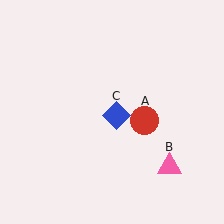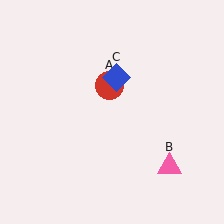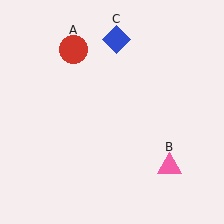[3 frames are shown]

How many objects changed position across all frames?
2 objects changed position: red circle (object A), blue diamond (object C).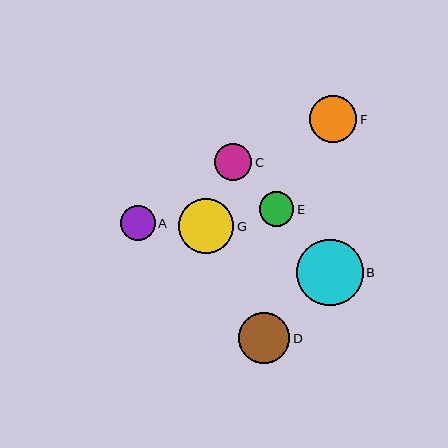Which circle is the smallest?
Circle E is the smallest with a size of approximately 34 pixels.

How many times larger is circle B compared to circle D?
Circle B is approximately 1.3 times the size of circle D.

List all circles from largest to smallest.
From largest to smallest: B, G, D, F, C, A, E.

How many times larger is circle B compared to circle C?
Circle B is approximately 1.8 times the size of circle C.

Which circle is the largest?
Circle B is the largest with a size of approximately 67 pixels.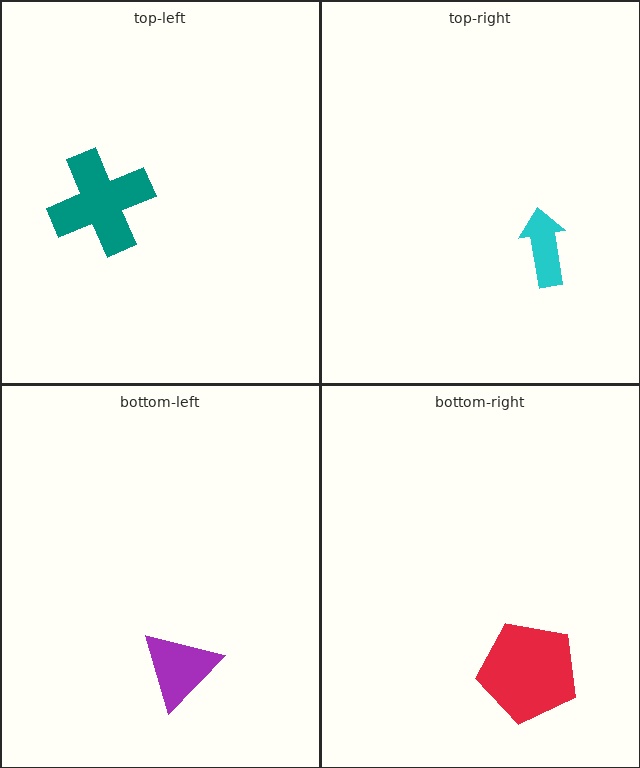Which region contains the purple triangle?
The bottom-left region.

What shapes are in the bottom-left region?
The purple triangle.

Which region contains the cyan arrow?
The top-right region.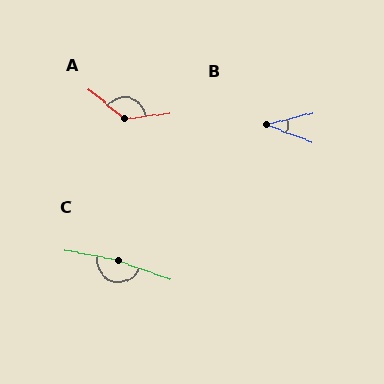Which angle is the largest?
C, at approximately 170 degrees.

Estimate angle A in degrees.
Approximately 133 degrees.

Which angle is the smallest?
B, at approximately 36 degrees.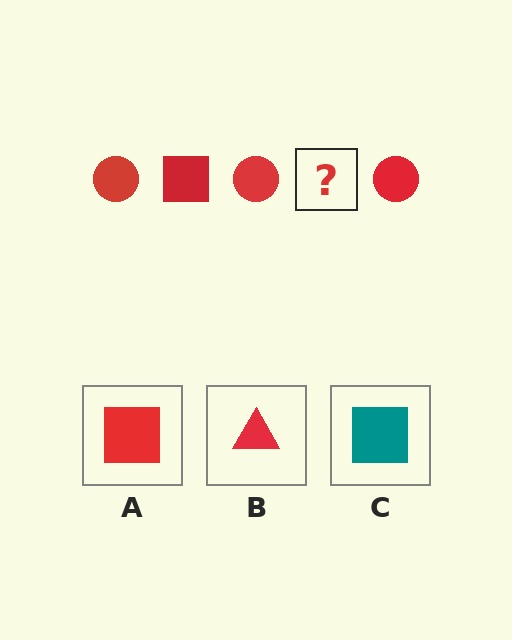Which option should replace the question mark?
Option A.